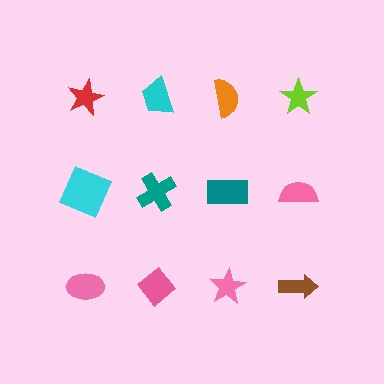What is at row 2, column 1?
A cyan square.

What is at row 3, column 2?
A pink diamond.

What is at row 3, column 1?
A pink ellipse.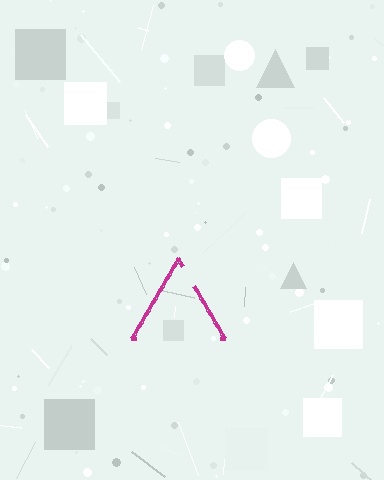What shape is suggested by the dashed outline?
The dashed outline suggests a triangle.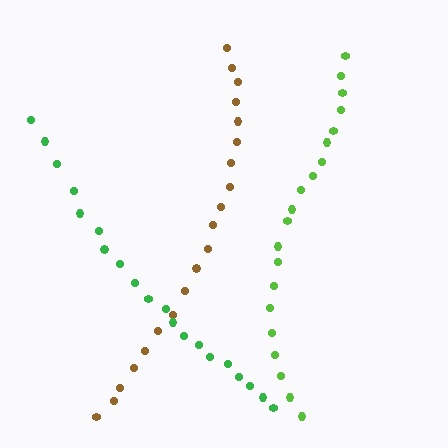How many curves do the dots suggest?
There are 3 distinct paths.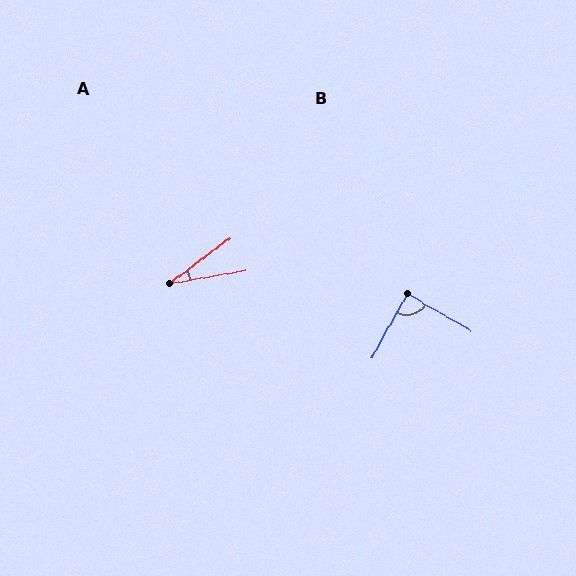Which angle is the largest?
B, at approximately 89 degrees.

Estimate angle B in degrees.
Approximately 89 degrees.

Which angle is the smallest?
A, at approximately 27 degrees.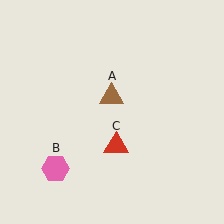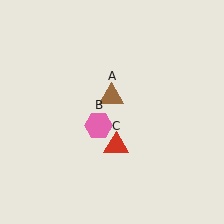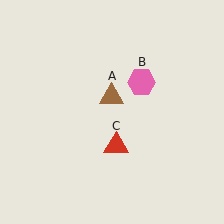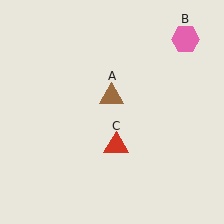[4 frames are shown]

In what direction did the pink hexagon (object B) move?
The pink hexagon (object B) moved up and to the right.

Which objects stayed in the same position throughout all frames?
Brown triangle (object A) and red triangle (object C) remained stationary.